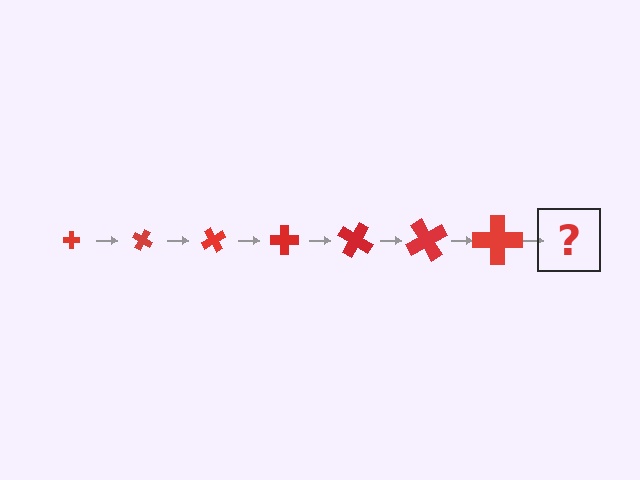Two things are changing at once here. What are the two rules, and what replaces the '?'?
The two rules are that the cross grows larger each step and it rotates 30 degrees each step. The '?' should be a cross, larger than the previous one and rotated 210 degrees from the start.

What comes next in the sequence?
The next element should be a cross, larger than the previous one and rotated 210 degrees from the start.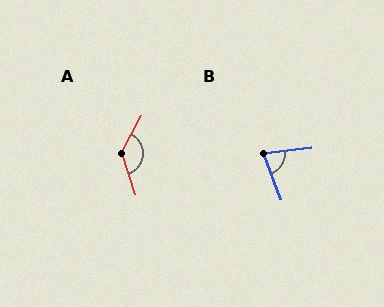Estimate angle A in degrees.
Approximately 134 degrees.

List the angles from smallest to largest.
B (77°), A (134°).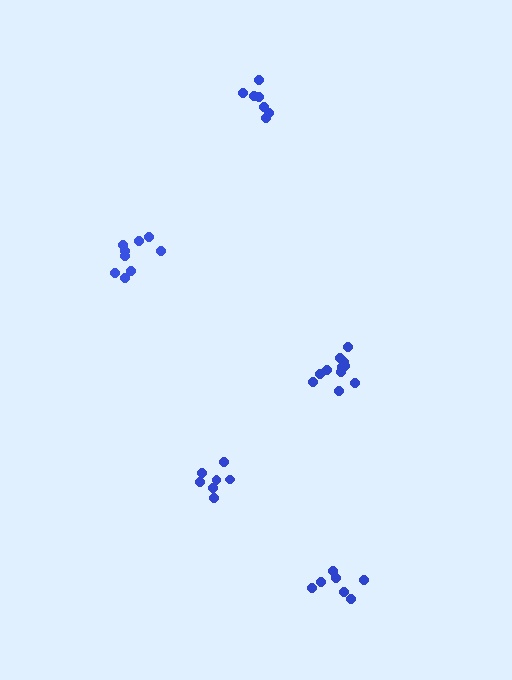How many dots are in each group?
Group 1: 9 dots, Group 2: 7 dots, Group 3: 7 dots, Group 4: 7 dots, Group 5: 11 dots (41 total).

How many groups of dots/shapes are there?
There are 5 groups.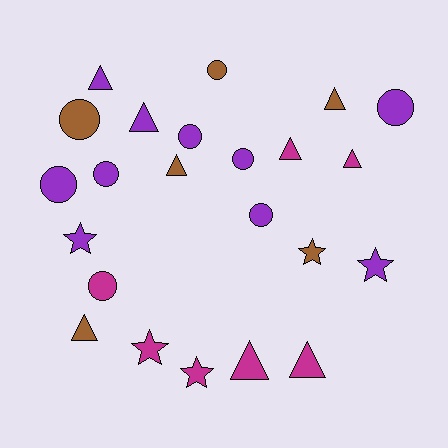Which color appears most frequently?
Purple, with 10 objects.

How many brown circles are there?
There are 2 brown circles.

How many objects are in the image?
There are 23 objects.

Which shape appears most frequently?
Triangle, with 9 objects.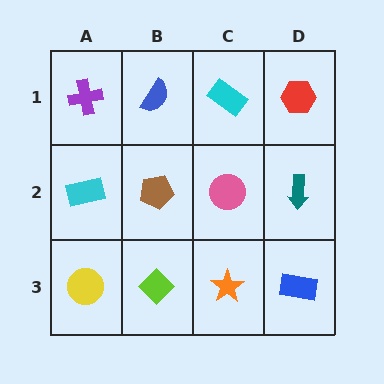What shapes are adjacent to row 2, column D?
A red hexagon (row 1, column D), a blue rectangle (row 3, column D), a pink circle (row 2, column C).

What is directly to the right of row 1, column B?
A cyan rectangle.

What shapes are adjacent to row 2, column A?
A purple cross (row 1, column A), a yellow circle (row 3, column A), a brown pentagon (row 2, column B).